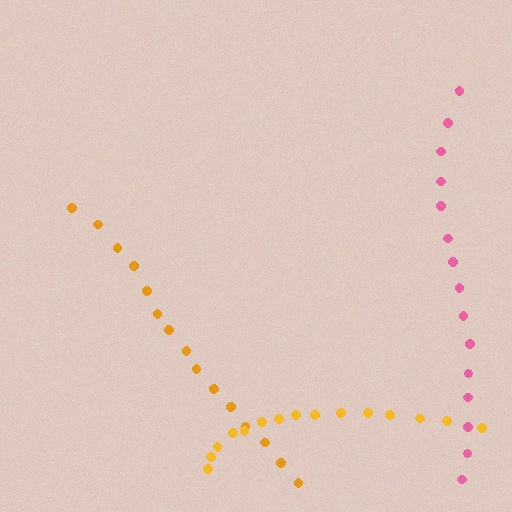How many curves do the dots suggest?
There are 3 distinct paths.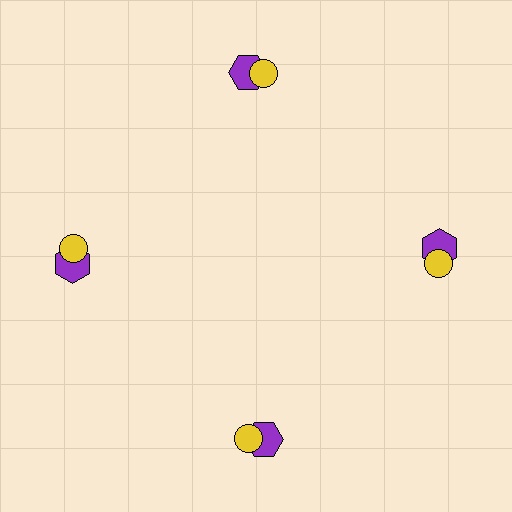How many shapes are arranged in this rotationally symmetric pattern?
There are 8 shapes, arranged in 4 groups of 2.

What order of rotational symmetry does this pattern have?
This pattern has 4-fold rotational symmetry.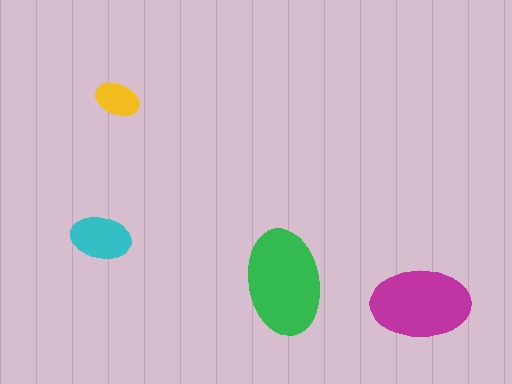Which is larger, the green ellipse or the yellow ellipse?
The green one.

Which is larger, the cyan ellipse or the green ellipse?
The green one.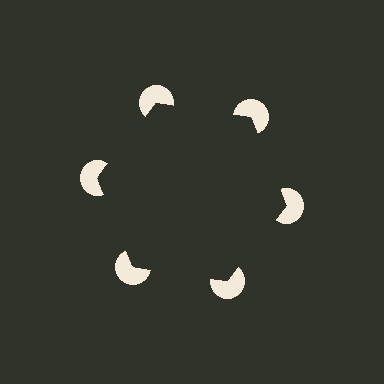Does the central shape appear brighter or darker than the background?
It typically appears slightly darker than the background, even though no actual brightness change is drawn.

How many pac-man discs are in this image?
There are 6 — one at each vertex of the illusory hexagon.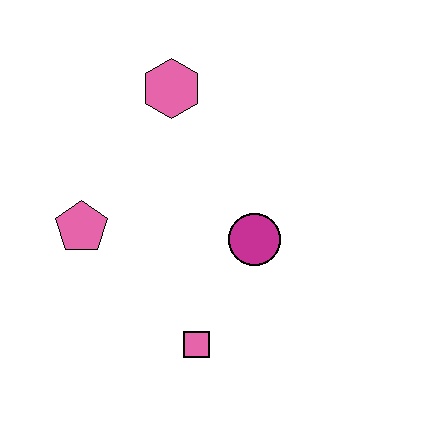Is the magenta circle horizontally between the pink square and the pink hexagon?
No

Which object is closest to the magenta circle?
The pink square is closest to the magenta circle.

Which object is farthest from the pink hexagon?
The pink square is farthest from the pink hexagon.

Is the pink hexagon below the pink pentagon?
No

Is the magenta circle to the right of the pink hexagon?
Yes